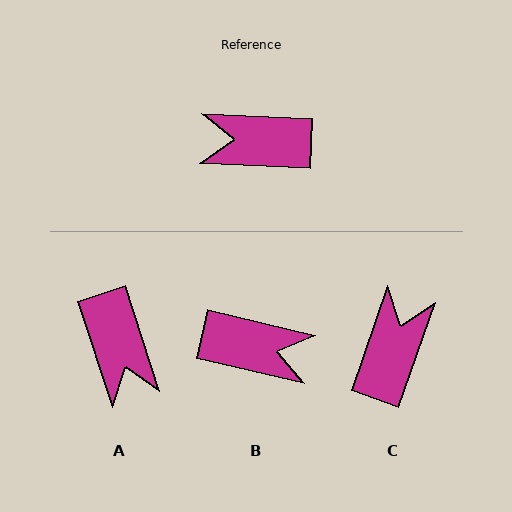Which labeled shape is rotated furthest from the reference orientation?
B, about 169 degrees away.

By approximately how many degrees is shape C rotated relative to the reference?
Approximately 107 degrees clockwise.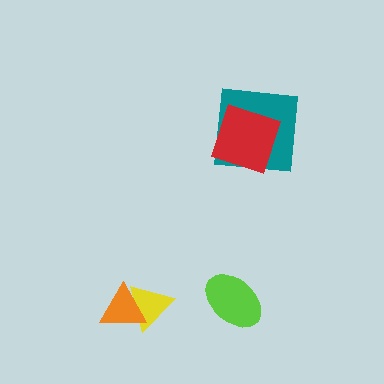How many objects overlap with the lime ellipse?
0 objects overlap with the lime ellipse.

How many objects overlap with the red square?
1 object overlaps with the red square.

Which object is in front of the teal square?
The red square is in front of the teal square.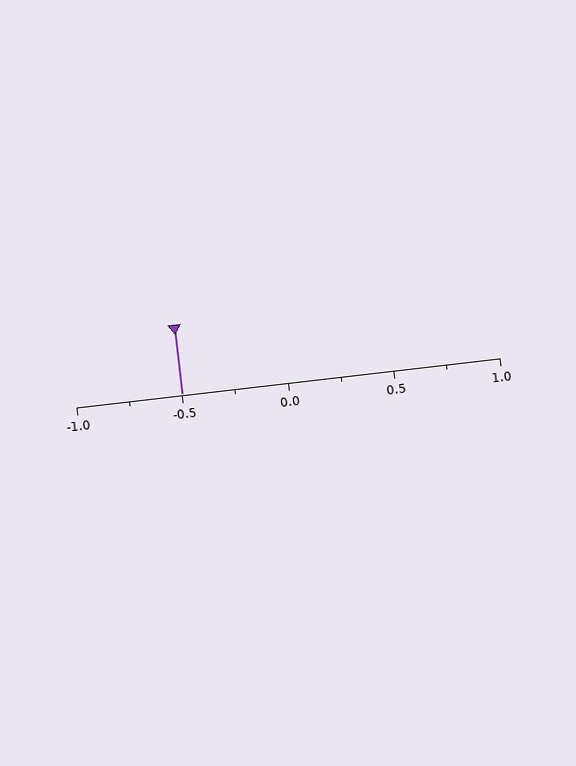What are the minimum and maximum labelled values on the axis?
The axis runs from -1.0 to 1.0.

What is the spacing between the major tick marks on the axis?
The major ticks are spaced 0.5 apart.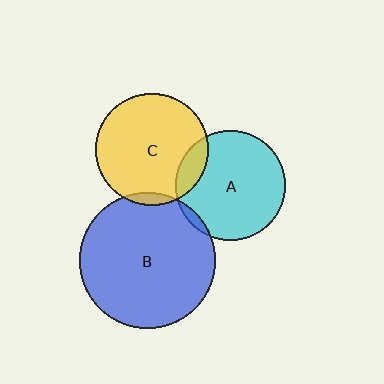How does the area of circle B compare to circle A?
Approximately 1.5 times.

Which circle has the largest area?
Circle B (blue).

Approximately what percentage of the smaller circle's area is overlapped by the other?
Approximately 5%.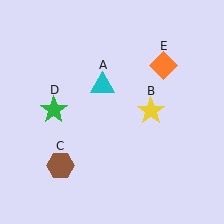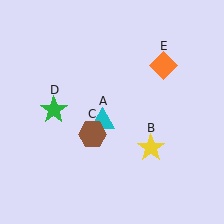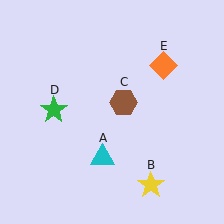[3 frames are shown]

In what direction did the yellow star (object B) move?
The yellow star (object B) moved down.